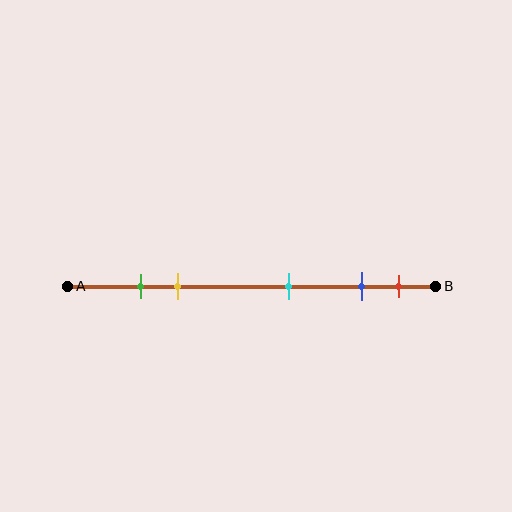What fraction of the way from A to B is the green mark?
The green mark is approximately 20% (0.2) of the way from A to B.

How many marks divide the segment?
There are 5 marks dividing the segment.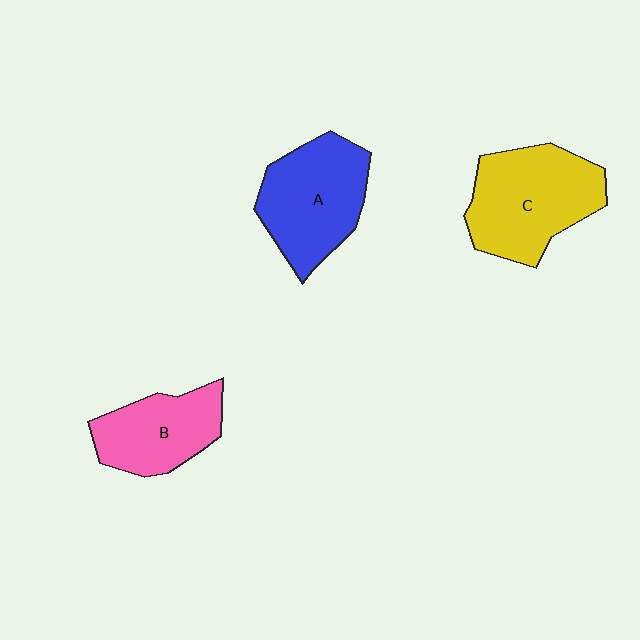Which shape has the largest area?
Shape C (yellow).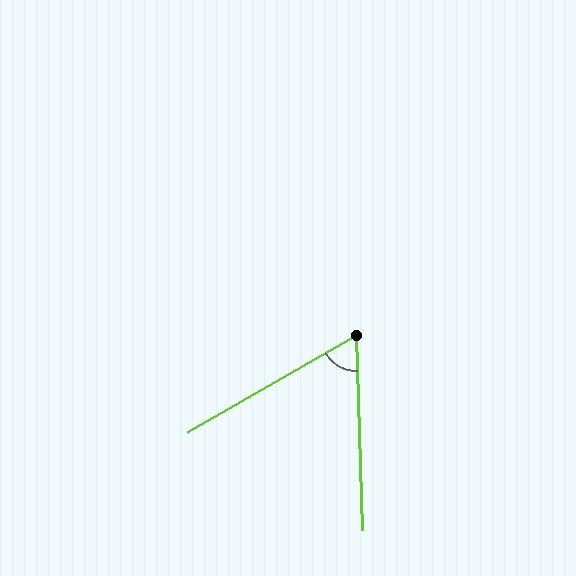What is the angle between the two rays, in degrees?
Approximately 62 degrees.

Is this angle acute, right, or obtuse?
It is acute.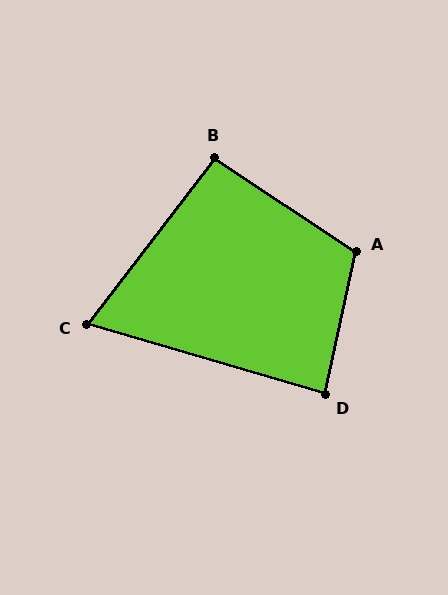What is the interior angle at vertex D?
Approximately 86 degrees (approximately right).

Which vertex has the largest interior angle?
A, at approximately 111 degrees.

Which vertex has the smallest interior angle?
C, at approximately 69 degrees.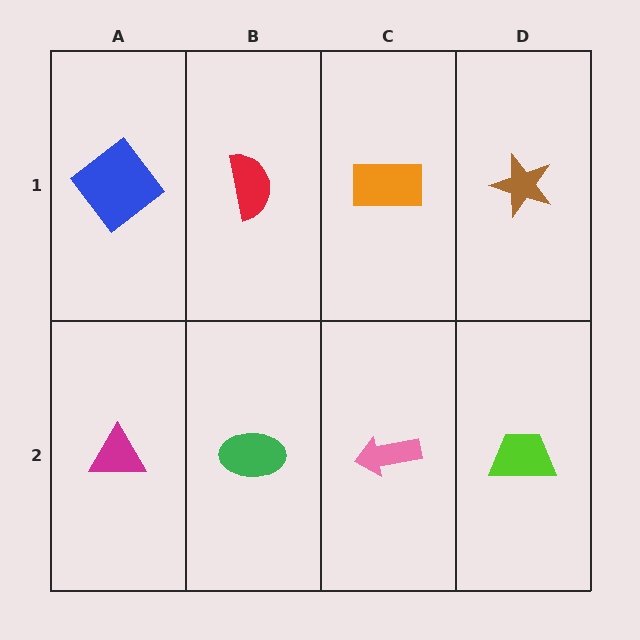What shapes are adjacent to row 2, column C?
An orange rectangle (row 1, column C), a green ellipse (row 2, column B), a lime trapezoid (row 2, column D).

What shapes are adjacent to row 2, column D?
A brown star (row 1, column D), a pink arrow (row 2, column C).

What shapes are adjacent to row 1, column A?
A magenta triangle (row 2, column A), a red semicircle (row 1, column B).